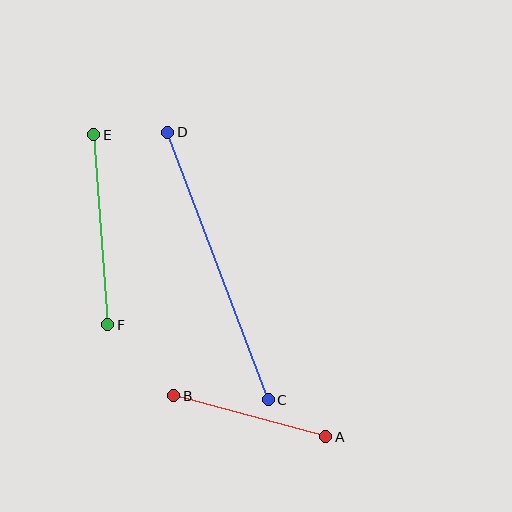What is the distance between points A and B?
The distance is approximately 158 pixels.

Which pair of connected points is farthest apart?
Points C and D are farthest apart.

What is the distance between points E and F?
The distance is approximately 191 pixels.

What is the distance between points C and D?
The distance is approximately 286 pixels.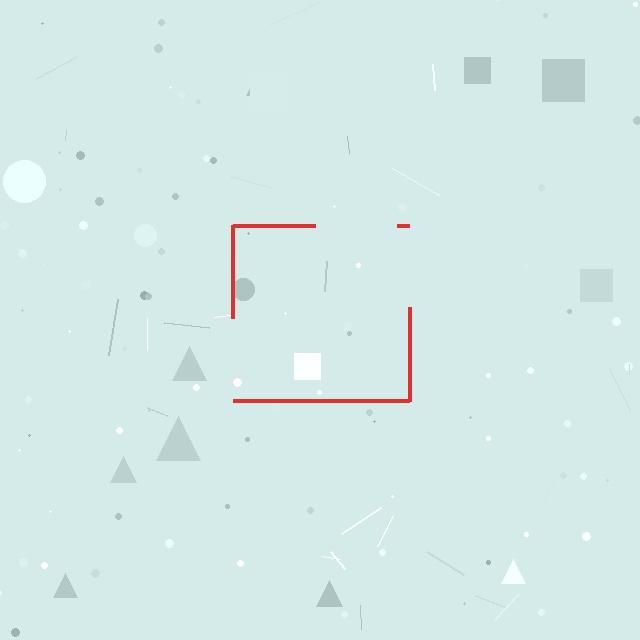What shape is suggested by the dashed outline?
The dashed outline suggests a square.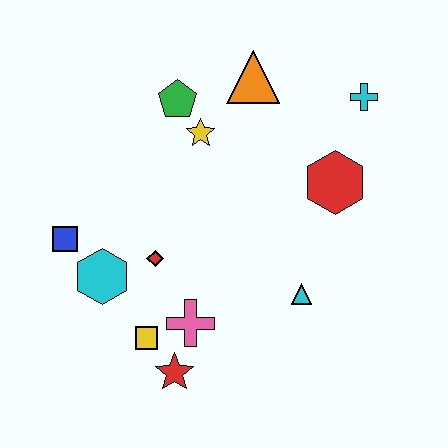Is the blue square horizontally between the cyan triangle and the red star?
No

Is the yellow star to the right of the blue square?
Yes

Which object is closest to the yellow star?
The green pentagon is closest to the yellow star.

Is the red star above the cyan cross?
No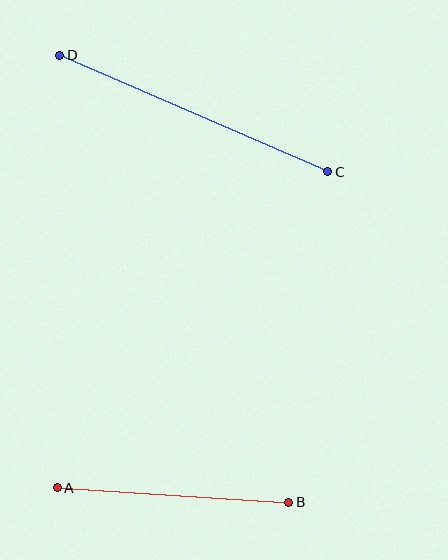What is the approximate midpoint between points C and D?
The midpoint is at approximately (194, 114) pixels.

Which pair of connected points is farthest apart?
Points C and D are farthest apart.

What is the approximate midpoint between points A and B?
The midpoint is at approximately (173, 495) pixels.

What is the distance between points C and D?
The distance is approximately 292 pixels.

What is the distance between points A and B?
The distance is approximately 232 pixels.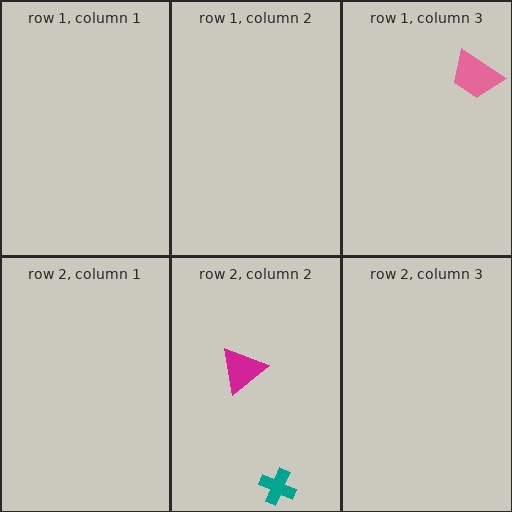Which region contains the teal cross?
The row 2, column 2 region.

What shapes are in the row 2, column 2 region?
The magenta triangle, the teal cross.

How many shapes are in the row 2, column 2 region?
2.